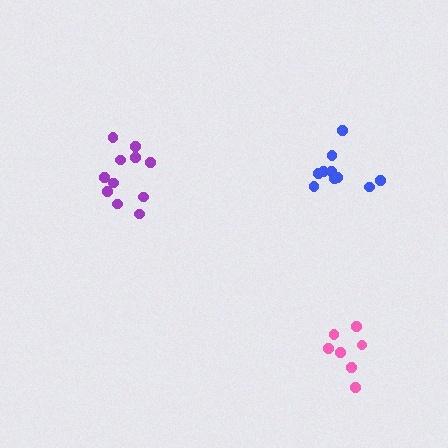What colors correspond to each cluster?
The clusters are colored: purple, blue, pink.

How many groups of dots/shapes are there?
There are 3 groups.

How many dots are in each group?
Group 1: 11 dots, Group 2: 10 dots, Group 3: 7 dots (28 total).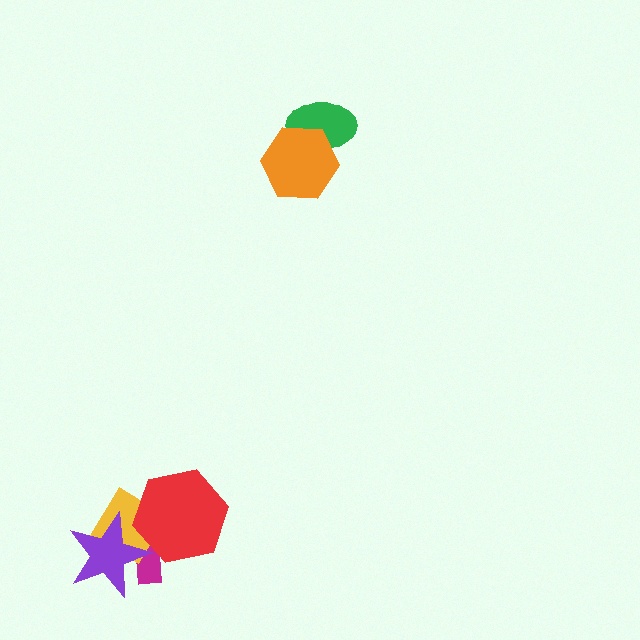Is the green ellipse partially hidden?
Yes, it is partially covered by another shape.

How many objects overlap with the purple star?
3 objects overlap with the purple star.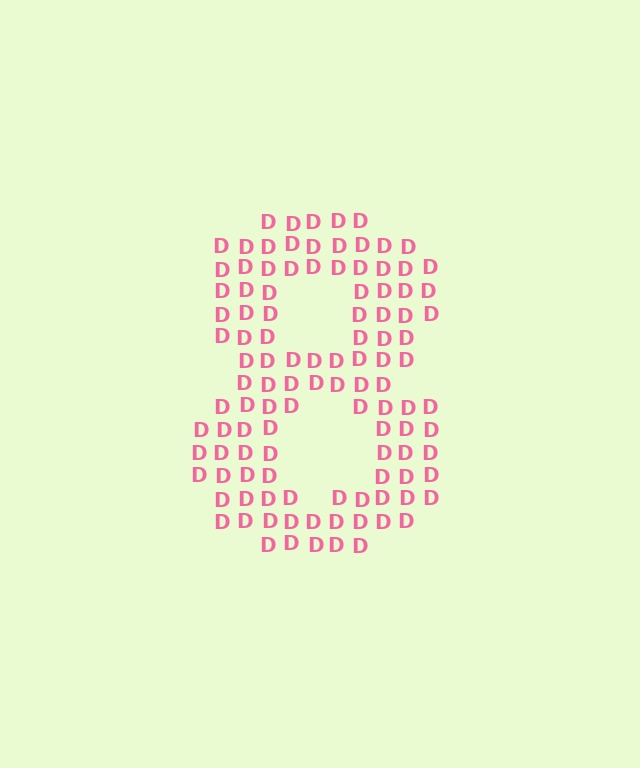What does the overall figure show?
The overall figure shows the digit 8.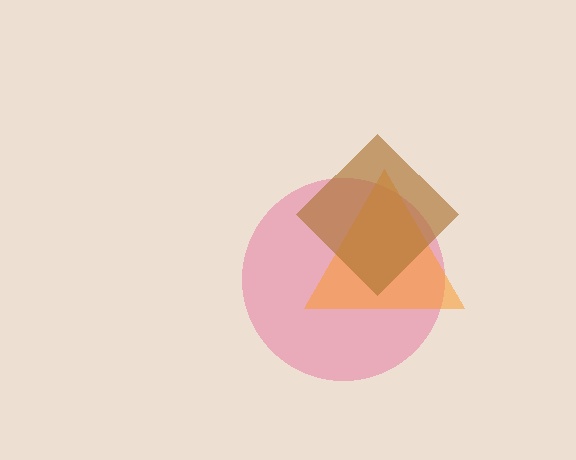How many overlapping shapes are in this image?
There are 3 overlapping shapes in the image.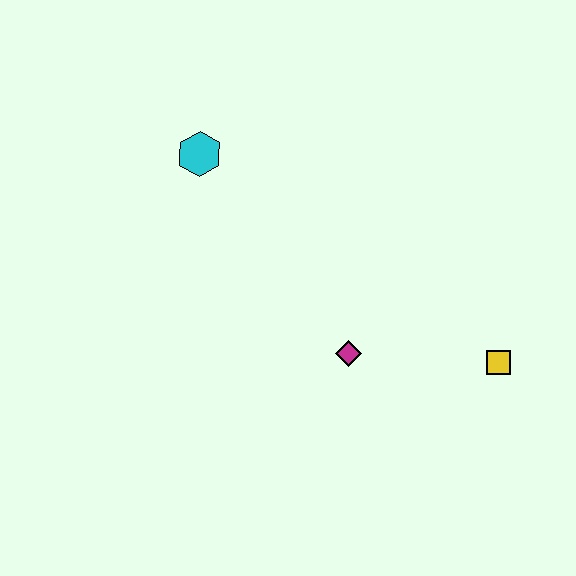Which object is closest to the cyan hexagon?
The magenta diamond is closest to the cyan hexagon.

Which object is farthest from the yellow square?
The cyan hexagon is farthest from the yellow square.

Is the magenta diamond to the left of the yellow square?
Yes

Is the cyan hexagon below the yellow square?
No